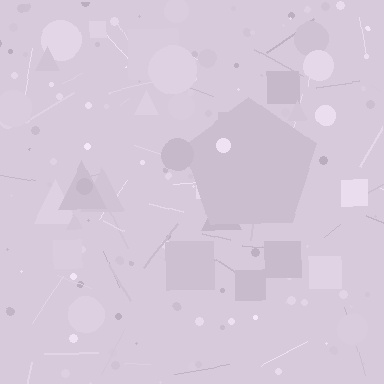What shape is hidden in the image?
A pentagon is hidden in the image.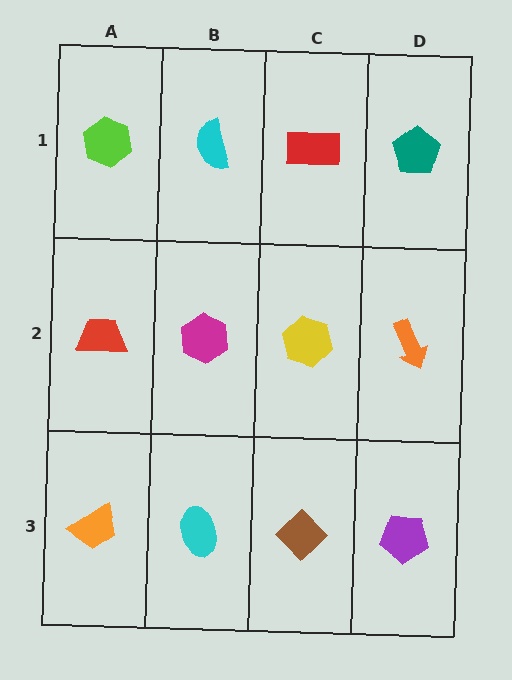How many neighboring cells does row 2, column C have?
4.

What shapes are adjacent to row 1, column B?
A magenta hexagon (row 2, column B), a lime hexagon (row 1, column A), a red rectangle (row 1, column C).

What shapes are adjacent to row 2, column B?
A cyan semicircle (row 1, column B), a cyan ellipse (row 3, column B), a red trapezoid (row 2, column A), a yellow hexagon (row 2, column C).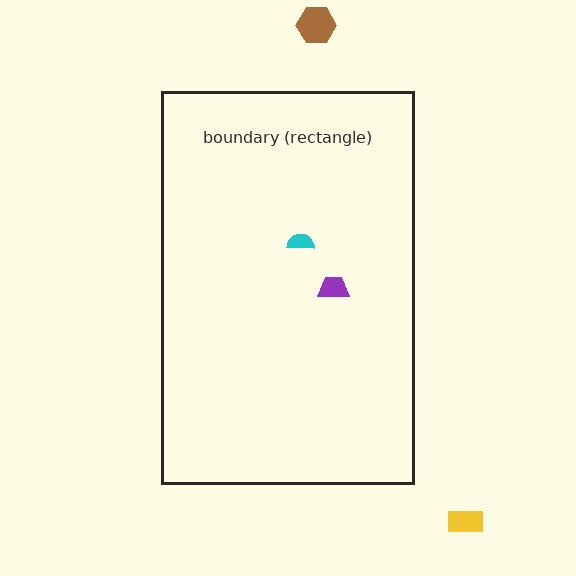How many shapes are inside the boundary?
2 inside, 2 outside.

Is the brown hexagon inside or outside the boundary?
Outside.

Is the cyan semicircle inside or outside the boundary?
Inside.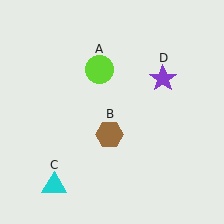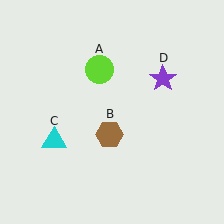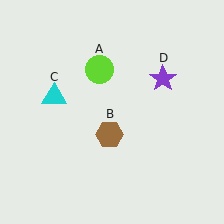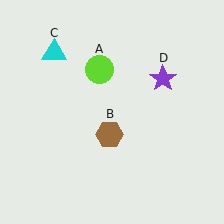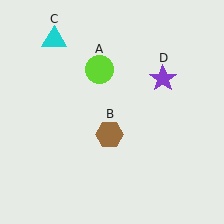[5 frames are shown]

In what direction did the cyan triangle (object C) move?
The cyan triangle (object C) moved up.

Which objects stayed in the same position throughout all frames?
Lime circle (object A) and brown hexagon (object B) and purple star (object D) remained stationary.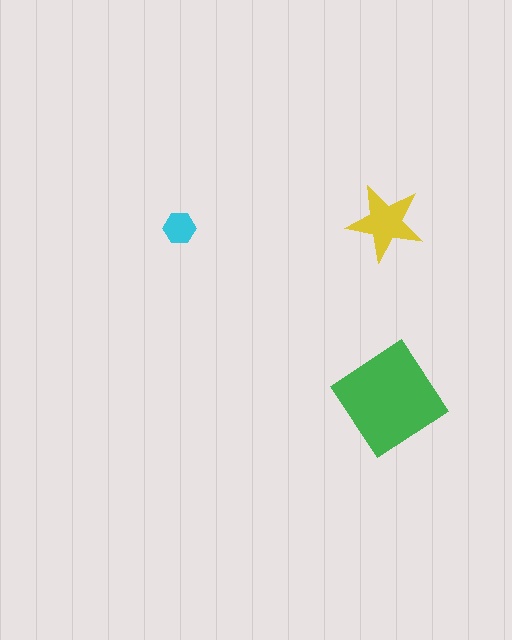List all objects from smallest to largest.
The cyan hexagon, the yellow star, the green diamond.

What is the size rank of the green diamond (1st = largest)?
1st.